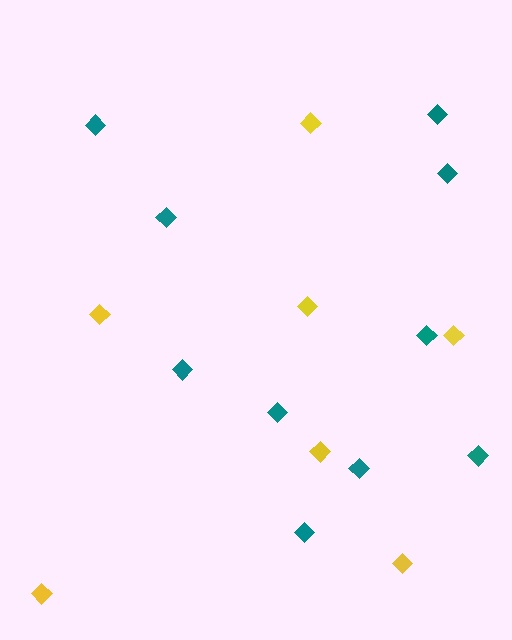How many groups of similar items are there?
There are 2 groups: one group of teal diamonds (10) and one group of yellow diamonds (7).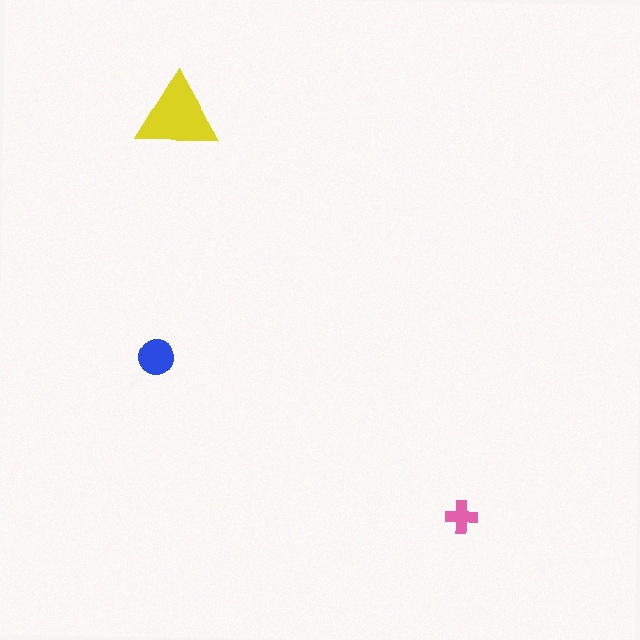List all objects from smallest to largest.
The pink cross, the blue circle, the yellow triangle.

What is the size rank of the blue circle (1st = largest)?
2nd.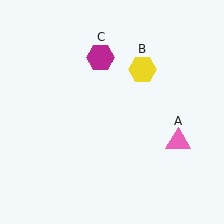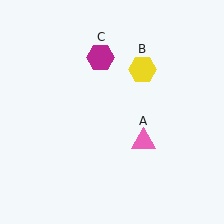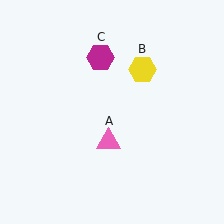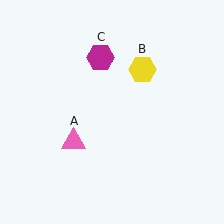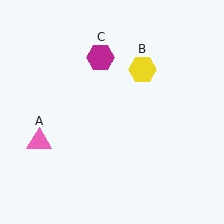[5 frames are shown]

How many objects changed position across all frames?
1 object changed position: pink triangle (object A).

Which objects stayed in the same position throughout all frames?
Yellow hexagon (object B) and magenta hexagon (object C) remained stationary.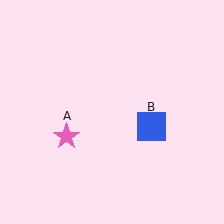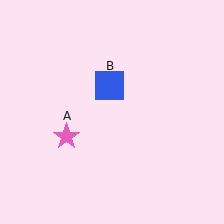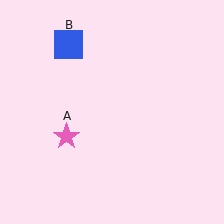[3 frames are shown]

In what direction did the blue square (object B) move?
The blue square (object B) moved up and to the left.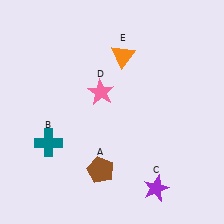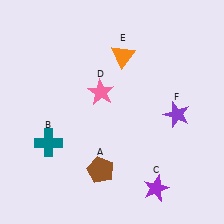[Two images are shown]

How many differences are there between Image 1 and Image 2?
There is 1 difference between the two images.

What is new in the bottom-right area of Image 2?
A purple star (F) was added in the bottom-right area of Image 2.